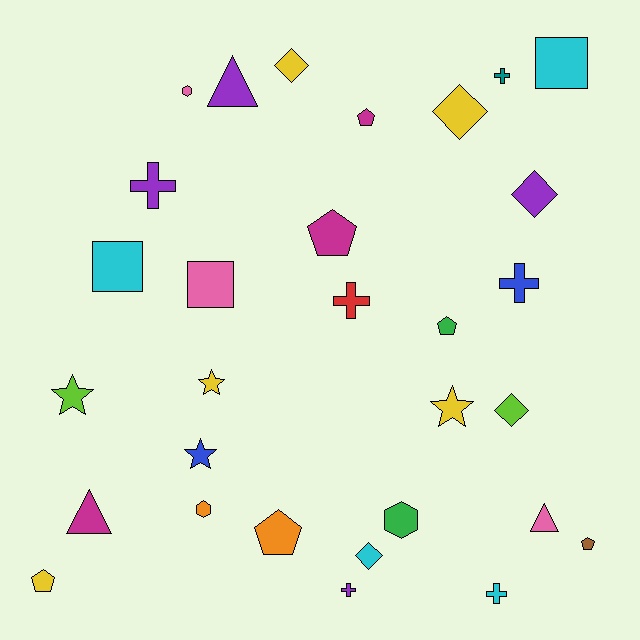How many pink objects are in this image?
There are 3 pink objects.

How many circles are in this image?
There are no circles.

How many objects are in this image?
There are 30 objects.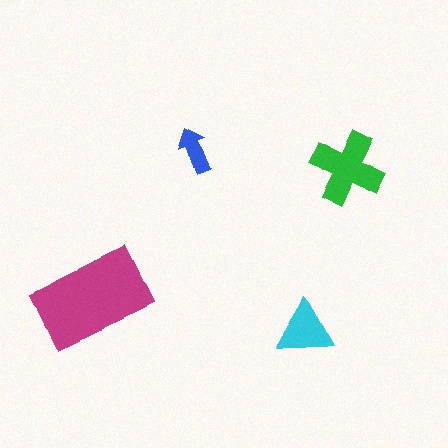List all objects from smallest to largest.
The blue arrow, the cyan triangle, the green cross, the magenta rectangle.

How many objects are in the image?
There are 4 objects in the image.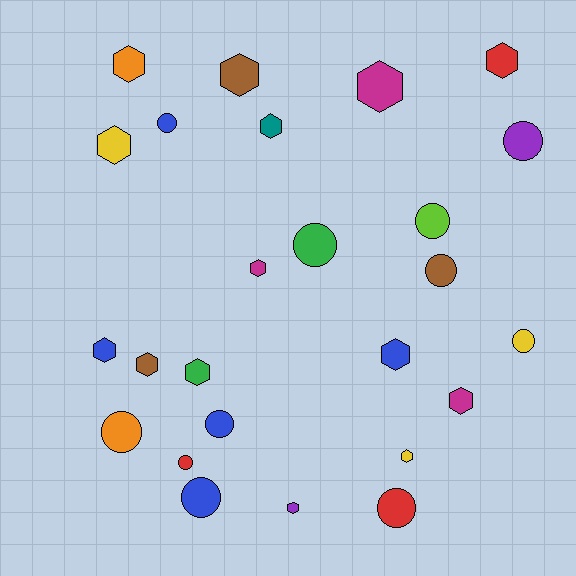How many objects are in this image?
There are 25 objects.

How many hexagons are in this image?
There are 14 hexagons.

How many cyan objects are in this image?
There are no cyan objects.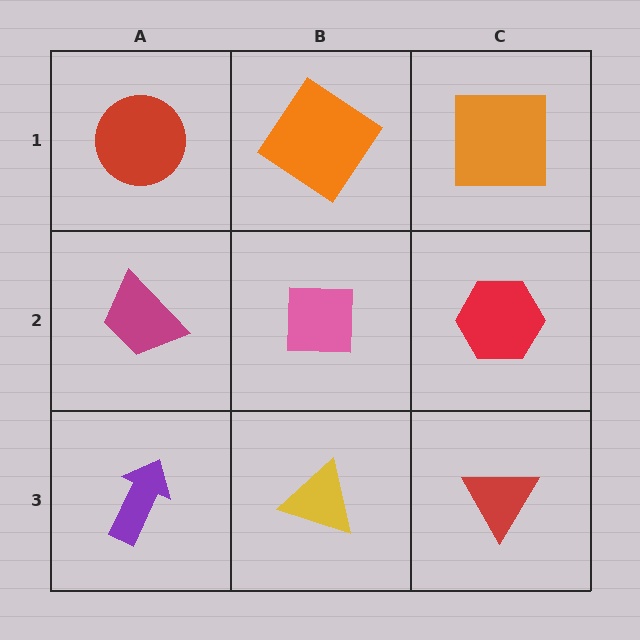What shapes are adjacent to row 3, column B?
A pink square (row 2, column B), a purple arrow (row 3, column A), a red triangle (row 3, column C).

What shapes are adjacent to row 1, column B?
A pink square (row 2, column B), a red circle (row 1, column A), an orange square (row 1, column C).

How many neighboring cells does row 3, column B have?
3.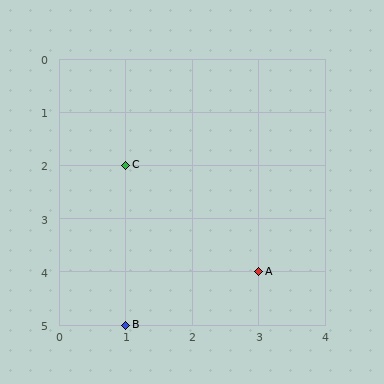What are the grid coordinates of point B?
Point B is at grid coordinates (1, 5).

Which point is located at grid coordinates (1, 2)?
Point C is at (1, 2).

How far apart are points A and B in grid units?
Points A and B are 2 columns and 1 row apart (about 2.2 grid units diagonally).